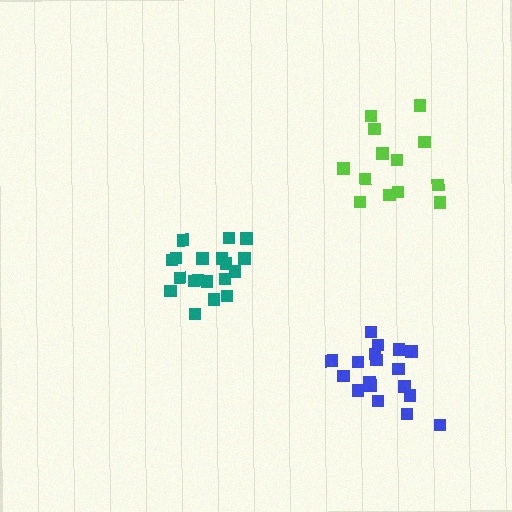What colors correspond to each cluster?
The clusters are colored: lime, teal, blue.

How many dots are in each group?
Group 1: 13 dots, Group 2: 19 dots, Group 3: 18 dots (50 total).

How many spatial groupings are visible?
There are 3 spatial groupings.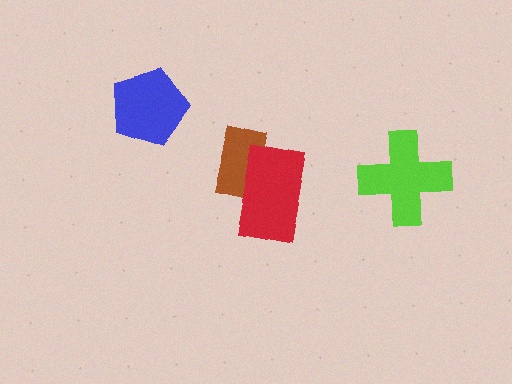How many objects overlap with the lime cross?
0 objects overlap with the lime cross.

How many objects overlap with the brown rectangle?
1 object overlaps with the brown rectangle.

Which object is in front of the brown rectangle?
The red rectangle is in front of the brown rectangle.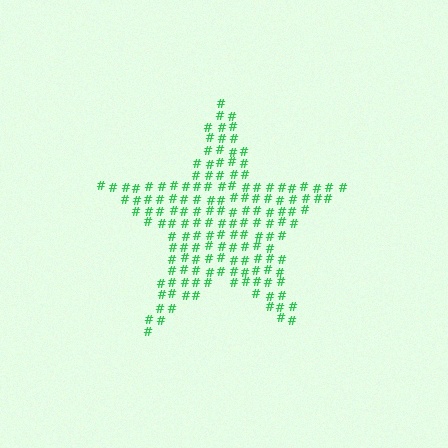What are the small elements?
The small elements are hash symbols.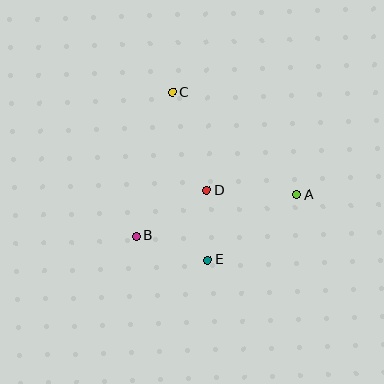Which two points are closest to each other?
Points D and E are closest to each other.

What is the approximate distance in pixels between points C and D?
The distance between C and D is approximately 104 pixels.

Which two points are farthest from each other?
Points C and E are farthest from each other.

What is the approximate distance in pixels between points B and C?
The distance between B and C is approximately 148 pixels.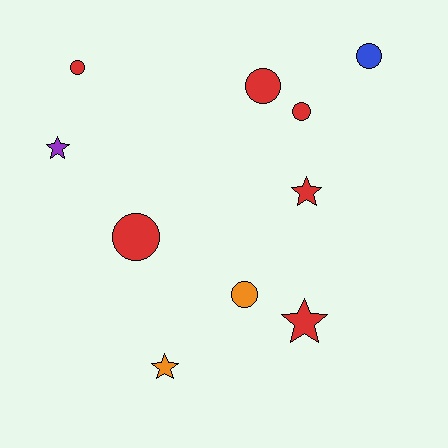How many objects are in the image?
There are 10 objects.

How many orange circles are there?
There is 1 orange circle.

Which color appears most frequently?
Red, with 6 objects.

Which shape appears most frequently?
Circle, with 6 objects.